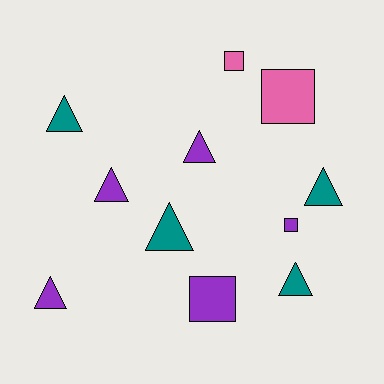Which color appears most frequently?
Purple, with 5 objects.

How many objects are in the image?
There are 11 objects.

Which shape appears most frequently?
Triangle, with 7 objects.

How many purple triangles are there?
There are 3 purple triangles.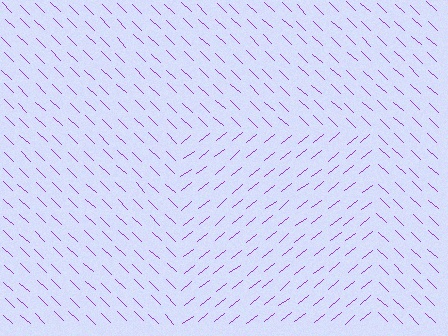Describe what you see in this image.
The image is filled with small purple line segments. A rectangle region in the image has lines oriented differently from the surrounding lines, creating a visible texture boundary.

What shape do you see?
I see a rectangle.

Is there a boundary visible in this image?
Yes, there is a texture boundary formed by a change in line orientation.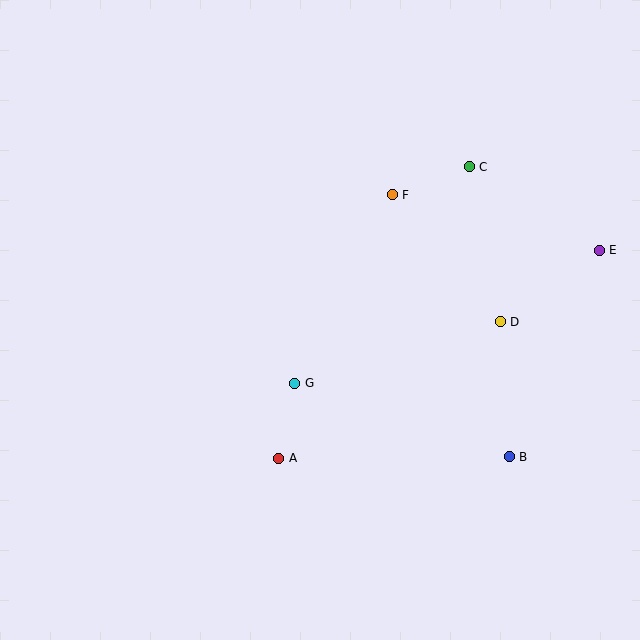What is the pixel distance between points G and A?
The distance between G and A is 77 pixels.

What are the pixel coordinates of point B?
Point B is at (509, 457).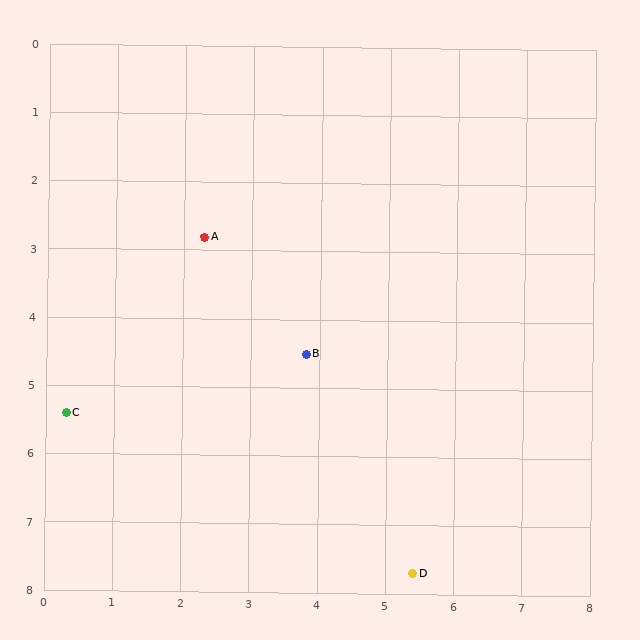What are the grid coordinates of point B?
Point B is at approximately (3.8, 4.5).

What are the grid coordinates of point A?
Point A is at approximately (2.3, 2.8).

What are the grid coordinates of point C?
Point C is at approximately (0.3, 5.4).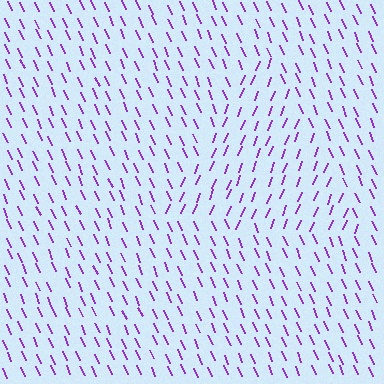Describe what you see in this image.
The image is filled with small purple line segments. A triangle region in the image has lines oriented differently from the surrounding lines, creating a visible texture boundary.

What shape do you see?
I see a triangle.